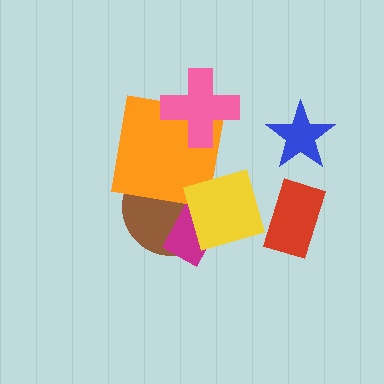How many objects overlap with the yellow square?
2 objects overlap with the yellow square.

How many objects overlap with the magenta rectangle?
2 objects overlap with the magenta rectangle.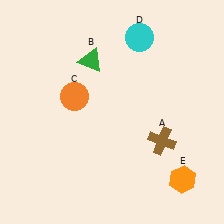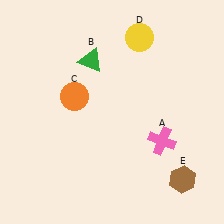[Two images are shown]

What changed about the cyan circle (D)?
In Image 1, D is cyan. In Image 2, it changed to yellow.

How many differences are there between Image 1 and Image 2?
There are 3 differences between the two images.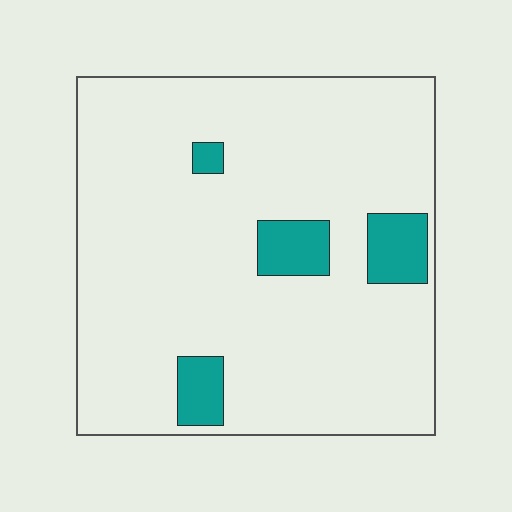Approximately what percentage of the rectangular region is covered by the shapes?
Approximately 10%.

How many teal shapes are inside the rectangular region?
4.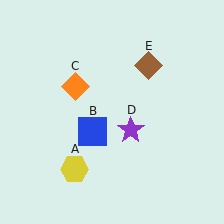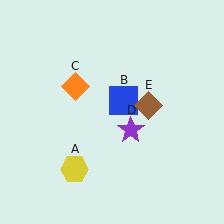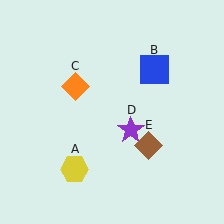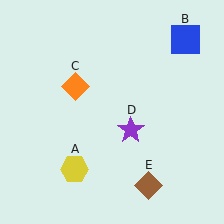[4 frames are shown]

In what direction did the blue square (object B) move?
The blue square (object B) moved up and to the right.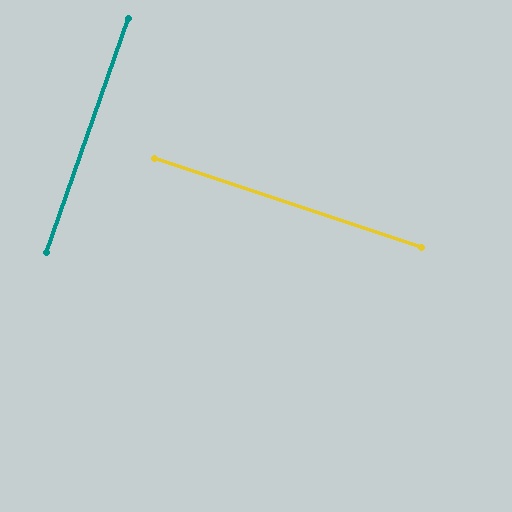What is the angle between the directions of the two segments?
Approximately 89 degrees.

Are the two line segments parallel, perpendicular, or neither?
Perpendicular — they meet at approximately 89°.